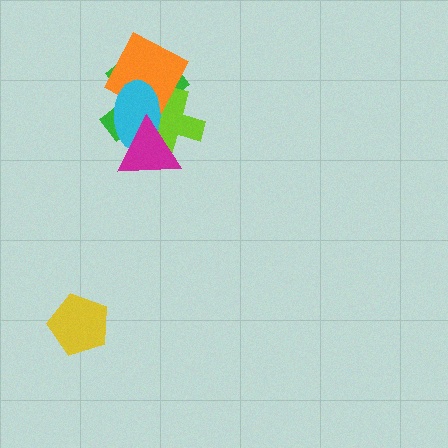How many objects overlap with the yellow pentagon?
0 objects overlap with the yellow pentagon.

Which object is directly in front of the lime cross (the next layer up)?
The orange square is directly in front of the lime cross.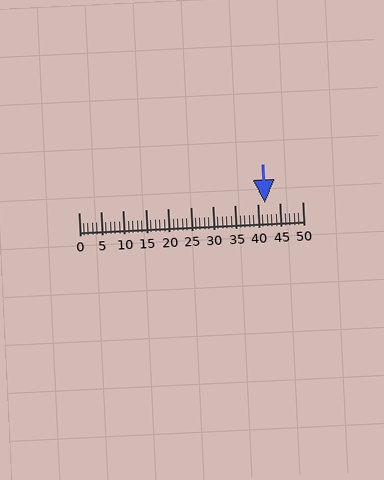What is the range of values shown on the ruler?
The ruler shows values from 0 to 50.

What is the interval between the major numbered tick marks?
The major tick marks are spaced 5 units apart.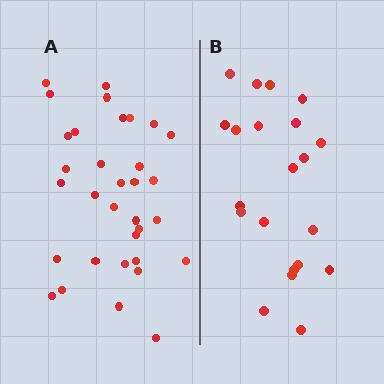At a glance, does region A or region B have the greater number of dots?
Region A (the left region) has more dots.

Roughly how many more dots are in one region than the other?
Region A has roughly 12 or so more dots than region B.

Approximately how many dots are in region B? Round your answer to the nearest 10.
About 20 dots. (The exact count is 21, which rounds to 20.)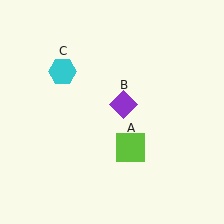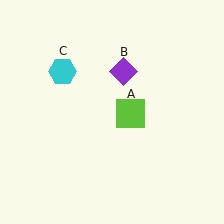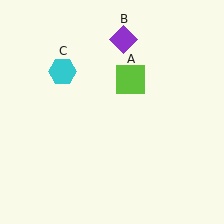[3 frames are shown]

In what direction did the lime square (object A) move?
The lime square (object A) moved up.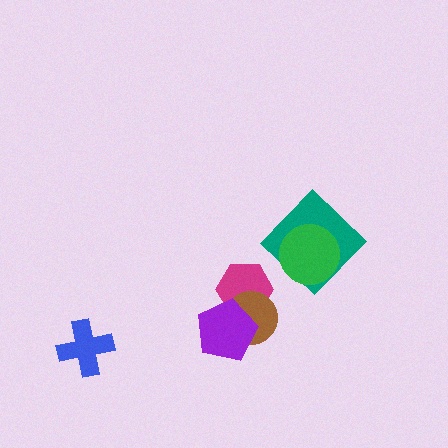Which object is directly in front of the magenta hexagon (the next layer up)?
The brown circle is directly in front of the magenta hexagon.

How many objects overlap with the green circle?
1 object overlaps with the green circle.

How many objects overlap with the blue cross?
0 objects overlap with the blue cross.